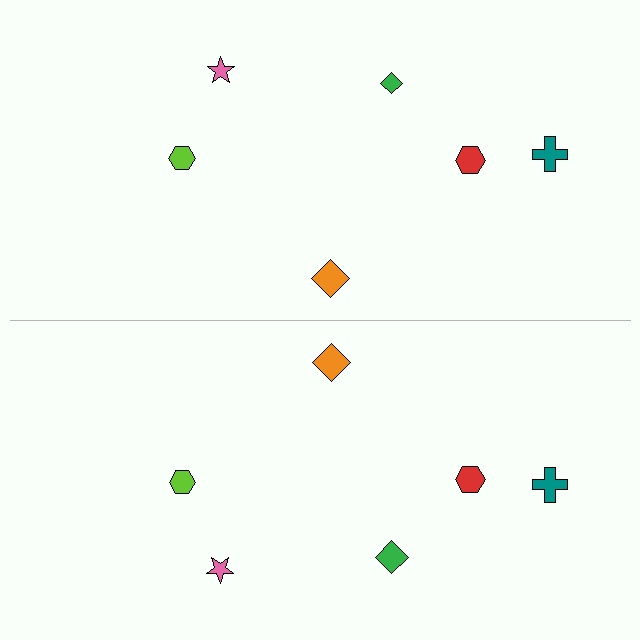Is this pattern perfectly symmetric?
No, the pattern is not perfectly symmetric. The green diamond on the bottom side has a different size than its mirror counterpart.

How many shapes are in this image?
There are 12 shapes in this image.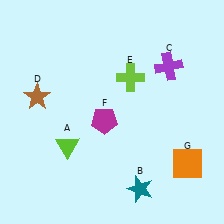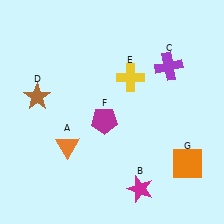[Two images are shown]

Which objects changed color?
A changed from lime to orange. B changed from teal to magenta. E changed from lime to yellow.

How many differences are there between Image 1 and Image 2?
There are 3 differences between the two images.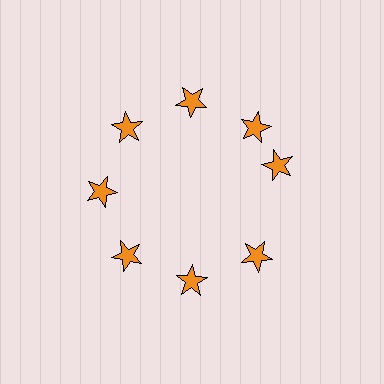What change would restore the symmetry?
The symmetry would be restored by rotating it back into even spacing with its neighbors so that all 8 stars sit at equal angles and equal distance from the center.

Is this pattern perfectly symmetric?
No. The 8 orange stars are arranged in a ring, but one element near the 3 o'clock position is rotated out of alignment along the ring, breaking the 8-fold rotational symmetry.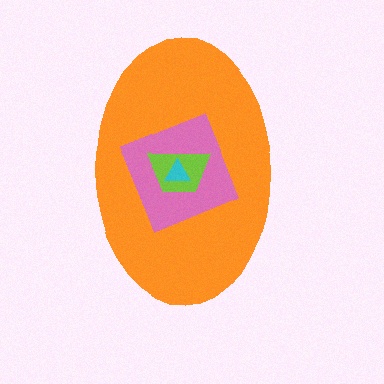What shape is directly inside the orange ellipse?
The pink diamond.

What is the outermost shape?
The orange ellipse.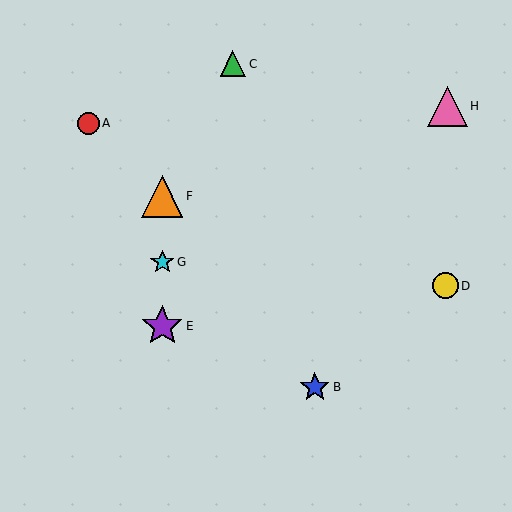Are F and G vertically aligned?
Yes, both are at x≈162.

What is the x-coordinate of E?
Object E is at x≈162.